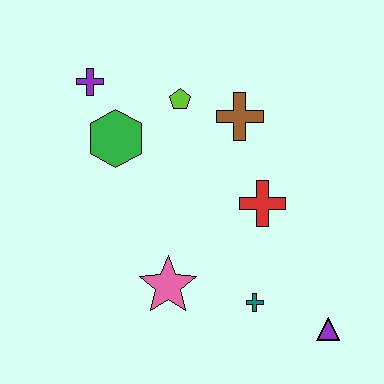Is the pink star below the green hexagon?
Yes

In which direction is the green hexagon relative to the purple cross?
The green hexagon is below the purple cross.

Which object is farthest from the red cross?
The purple cross is farthest from the red cross.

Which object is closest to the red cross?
The brown cross is closest to the red cross.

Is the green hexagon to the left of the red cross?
Yes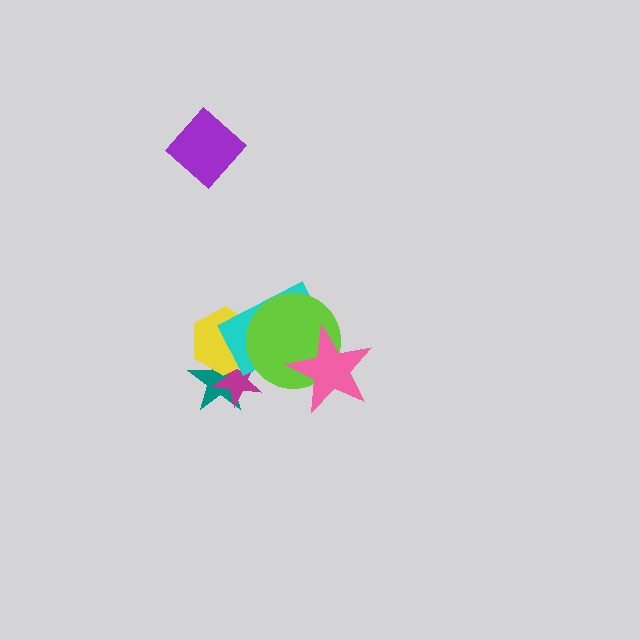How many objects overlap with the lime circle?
3 objects overlap with the lime circle.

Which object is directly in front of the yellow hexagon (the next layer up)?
The cyan rectangle is directly in front of the yellow hexagon.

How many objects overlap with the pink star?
2 objects overlap with the pink star.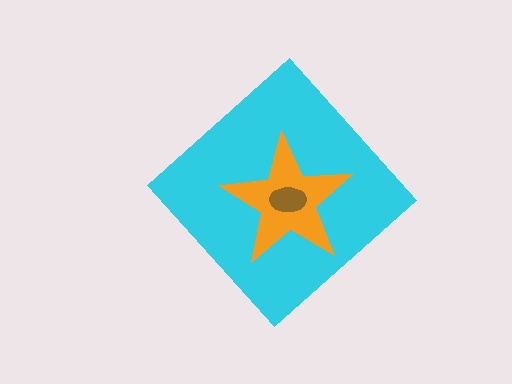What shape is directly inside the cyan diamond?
The orange star.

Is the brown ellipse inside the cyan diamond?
Yes.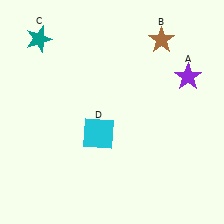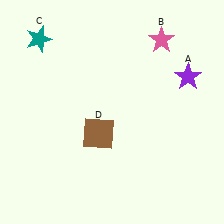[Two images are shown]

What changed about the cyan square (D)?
In Image 1, D is cyan. In Image 2, it changed to brown.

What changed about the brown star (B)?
In Image 1, B is brown. In Image 2, it changed to pink.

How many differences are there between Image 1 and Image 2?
There are 2 differences between the two images.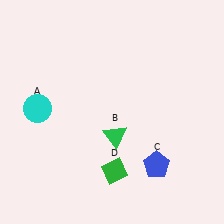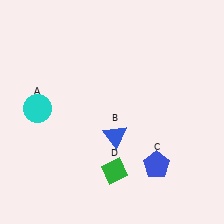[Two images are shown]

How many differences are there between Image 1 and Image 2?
There is 1 difference between the two images.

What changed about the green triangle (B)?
In Image 1, B is green. In Image 2, it changed to blue.